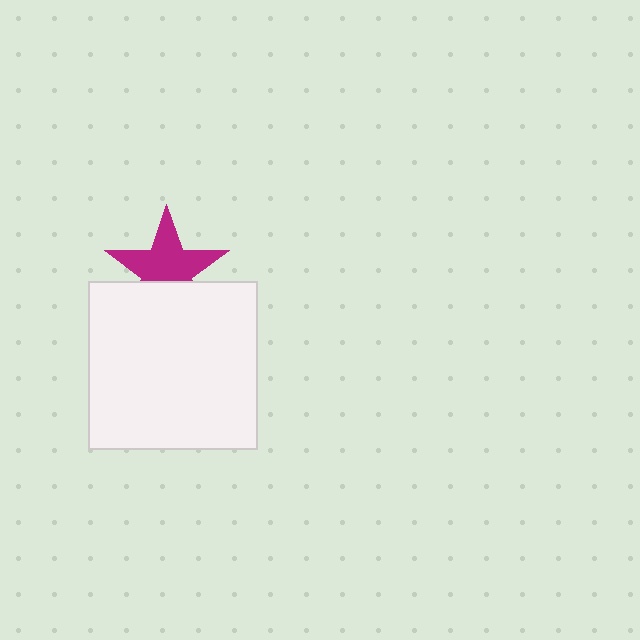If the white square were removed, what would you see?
You would see the complete magenta star.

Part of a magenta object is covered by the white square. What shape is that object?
It is a star.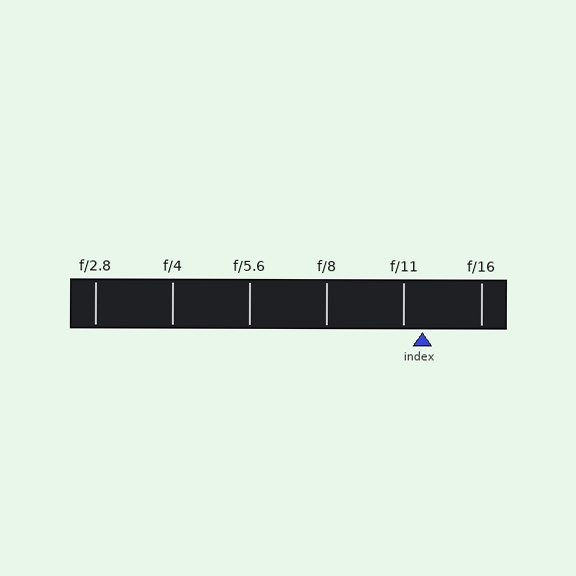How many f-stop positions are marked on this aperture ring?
There are 6 f-stop positions marked.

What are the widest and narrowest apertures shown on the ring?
The widest aperture shown is f/2.8 and the narrowest is f/16.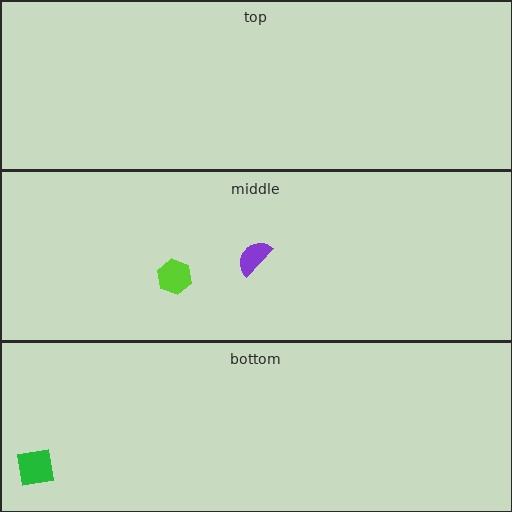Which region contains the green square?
The bottom region.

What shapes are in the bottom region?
The green square.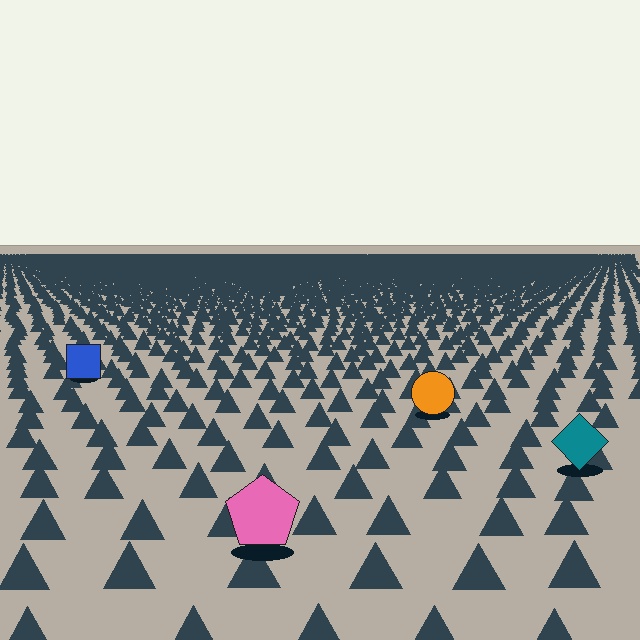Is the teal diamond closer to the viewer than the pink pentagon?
No. The pink pentagon is closer — you can tell from the texture gradient: the ground texture is coarser near it.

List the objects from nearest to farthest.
From nearest to farthest: the pink pentagon, the teal diamond, the orange circle, the blue square.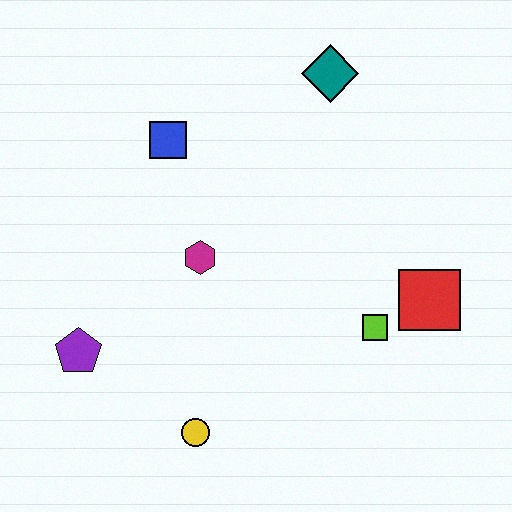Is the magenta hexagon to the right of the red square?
No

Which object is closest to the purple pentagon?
The yellow circle is closest to the purple pentagon.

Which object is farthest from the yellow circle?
The teal diamond is farthest from the yellow circle.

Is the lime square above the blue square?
No